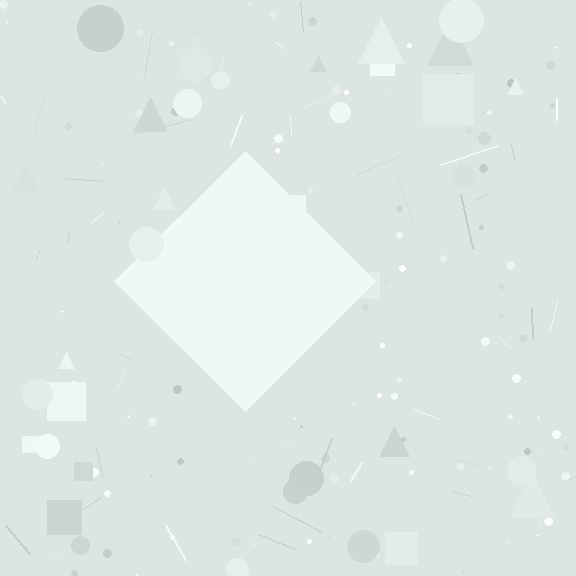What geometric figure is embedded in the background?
A diamond is embedded in the background.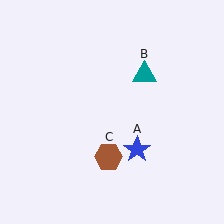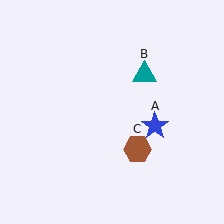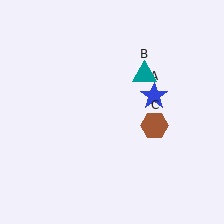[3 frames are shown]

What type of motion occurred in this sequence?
The blue star (object A), brown hexagon (object C) rotated counterclockwise around the center of the scene.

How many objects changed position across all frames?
2 objects changed position: blue star (object A), brown hexagon (object C).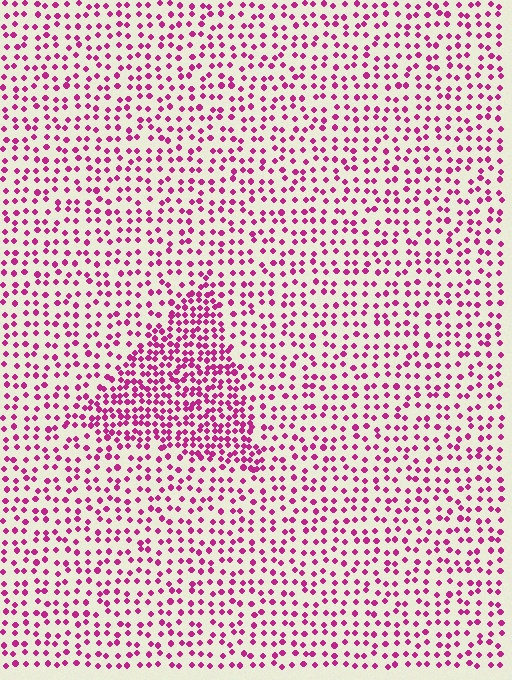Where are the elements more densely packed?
The elements are more densely packed inside the triangle boundary.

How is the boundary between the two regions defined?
The boundary is defined by a change in element density (approximately 2.0x ratio). All elements are the same color, size, and shape.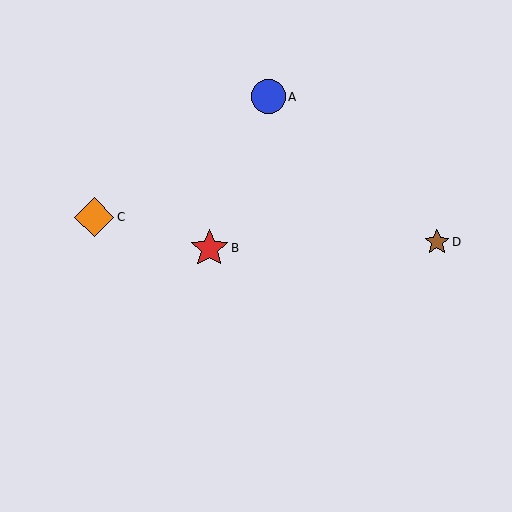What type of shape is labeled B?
Shape B is a red star.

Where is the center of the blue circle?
The center of the blue circle is at (269, 97).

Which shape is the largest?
The orange diamond (labeled C) is the largest.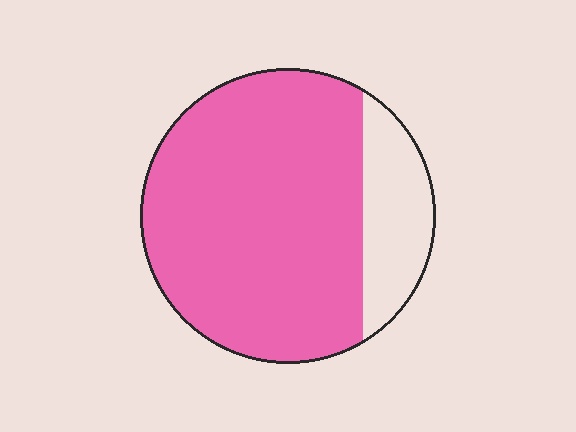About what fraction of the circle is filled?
About four fifths (4/5).